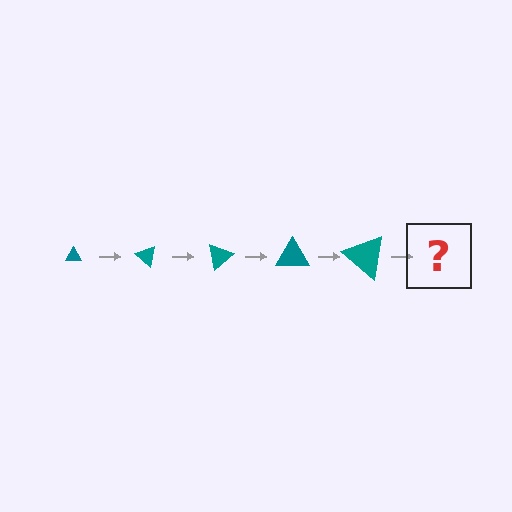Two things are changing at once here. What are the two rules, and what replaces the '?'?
The two rules are that the triangle grows larger each step and it rotates 40 degrees each step. The '?' should be a triangle, larger than the previous one and rotated 200 degrees from the start.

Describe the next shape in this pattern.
It should be a triangle, larger than the previous one and rotated 200 degrees from the start.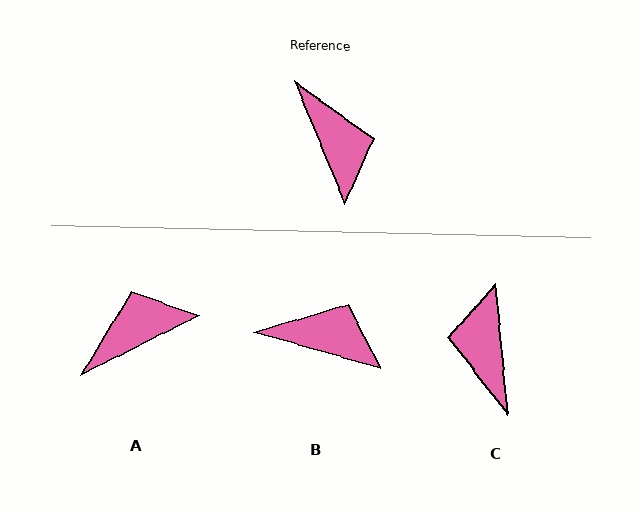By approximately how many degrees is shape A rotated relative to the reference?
Approximately 94 degrees counter-clockwise.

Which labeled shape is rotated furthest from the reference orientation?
C, about 163 degrees away.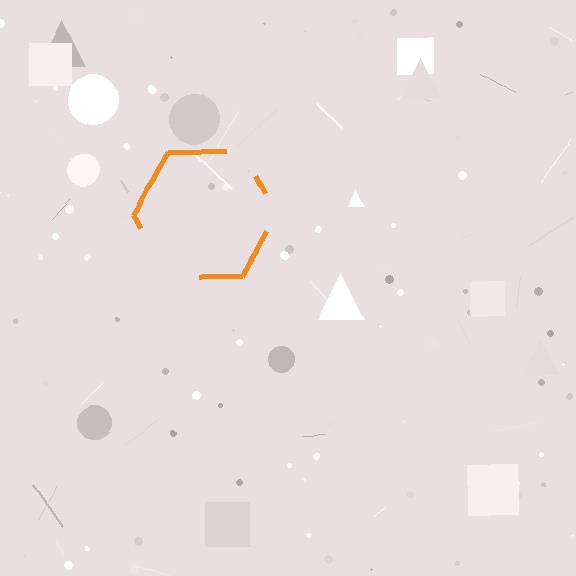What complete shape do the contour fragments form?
The contour fragments form a hexagon.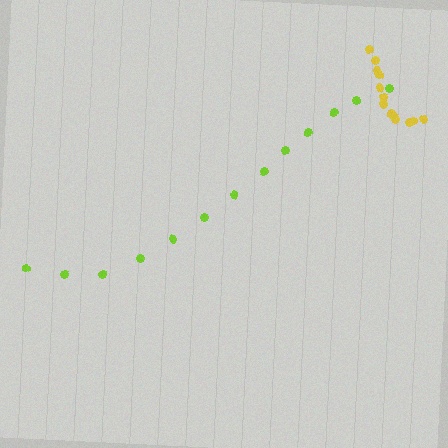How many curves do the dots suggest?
There are 2 distinct paths.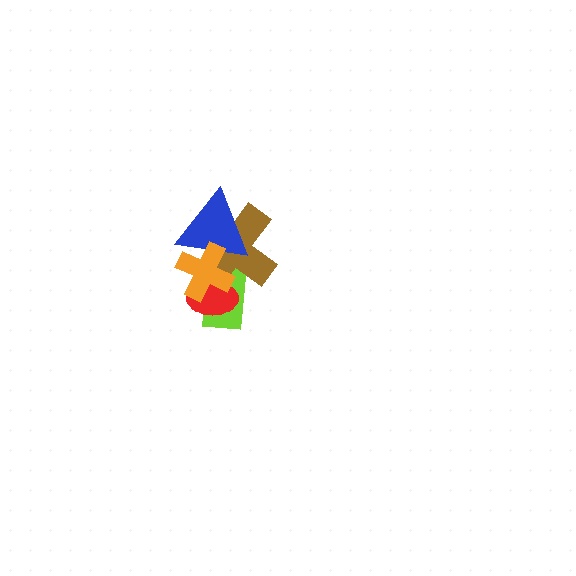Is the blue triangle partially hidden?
Yes, it is partially covered by another shape.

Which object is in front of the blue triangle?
The orange cross is in front of the blue triangle.